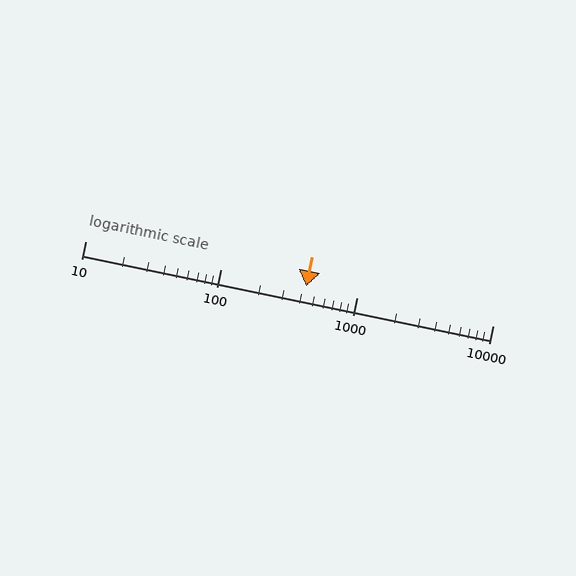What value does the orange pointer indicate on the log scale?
The pointer indicates approximately 420.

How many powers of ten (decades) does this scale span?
The scale spans 3 decades, from 10 to 10000.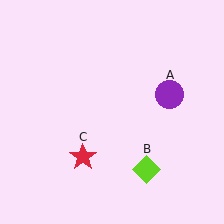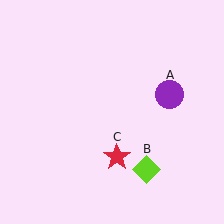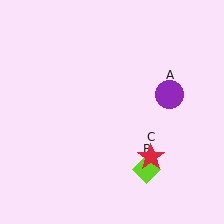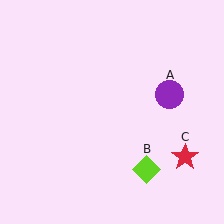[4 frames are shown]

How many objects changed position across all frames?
1 object changed position: red star (object C).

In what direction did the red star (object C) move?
The red star (object C) moved right.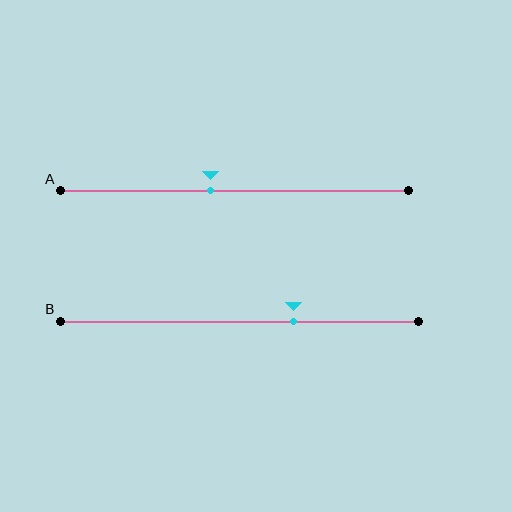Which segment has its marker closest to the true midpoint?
Segment A has its marker closest to the true midpoint.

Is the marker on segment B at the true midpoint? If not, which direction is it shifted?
No, the marker on segment B is shifted to the right by about 15% of the segment length.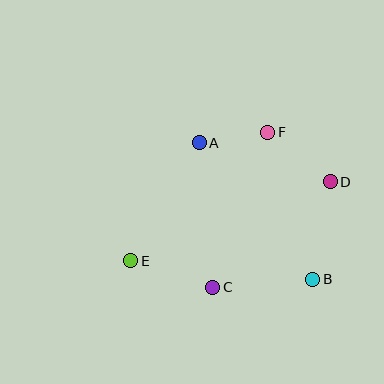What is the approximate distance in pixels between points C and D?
The distance between C and D is approximately 158 pixels.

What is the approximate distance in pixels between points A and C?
The distance between A and C is approximately 145 pixels.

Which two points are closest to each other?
Points A and F are closest to each other.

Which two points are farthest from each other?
Points D and E are farthest from each other.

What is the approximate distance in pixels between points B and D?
The distance between B and D is approximately 99 pixels.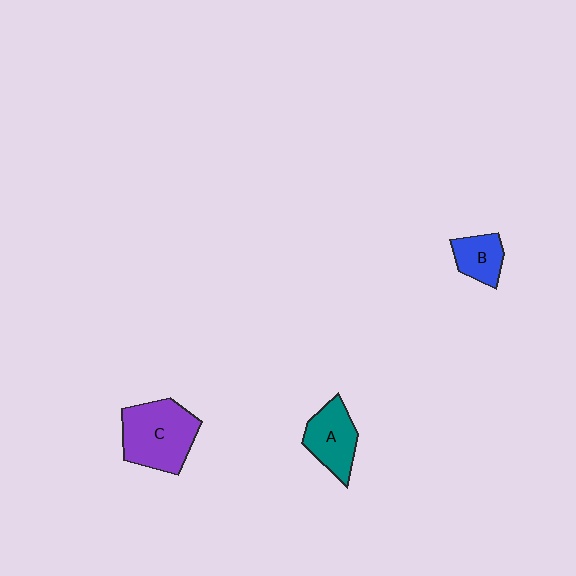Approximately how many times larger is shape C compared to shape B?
Approximately 2.2 times.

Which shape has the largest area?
Shape C (purple).